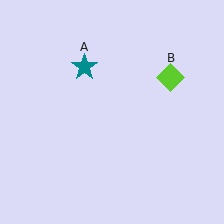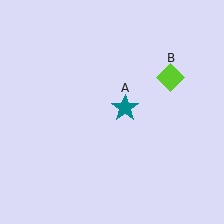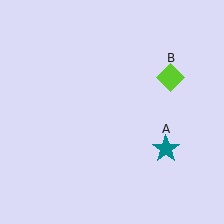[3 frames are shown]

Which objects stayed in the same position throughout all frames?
Lime diamond (object B) remained stationary.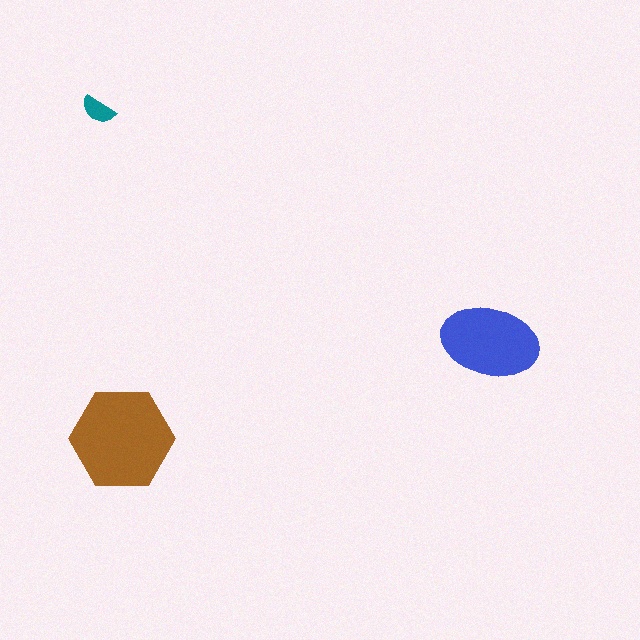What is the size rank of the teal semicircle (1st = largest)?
3rd.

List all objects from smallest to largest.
The teal semicircle, the blue ellipse, the brown hexagon.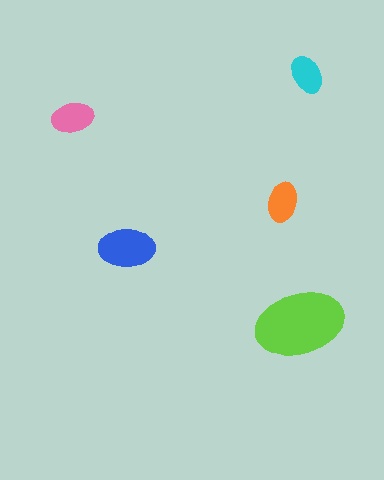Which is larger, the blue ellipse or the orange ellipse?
The blue one.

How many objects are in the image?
There are 5 objects in the image.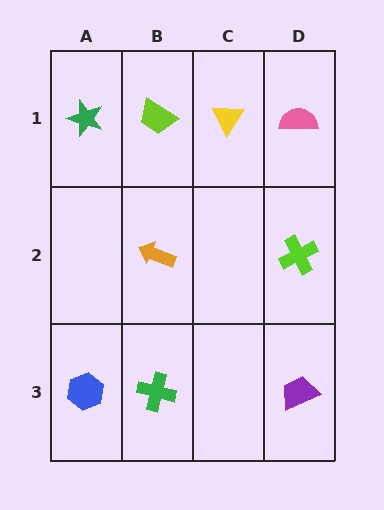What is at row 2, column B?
An orange arrow.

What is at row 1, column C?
A yellow triangle.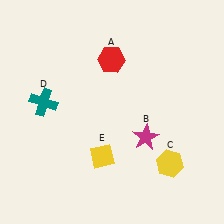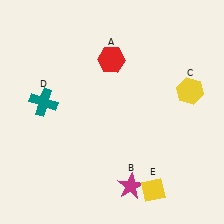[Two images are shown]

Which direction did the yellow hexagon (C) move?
The yellow hexagon (C) moved up.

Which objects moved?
The objects that moved are: the magenta star (B), the yellow hexagon (C), the yellow diamond (E).